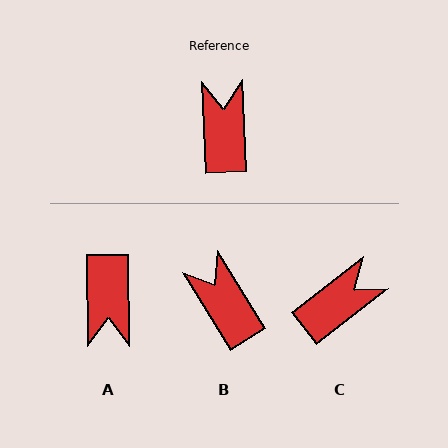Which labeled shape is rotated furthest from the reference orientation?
A, about 178 degrees away.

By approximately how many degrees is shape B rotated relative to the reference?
Approximately 29 degrees counter-clockwise.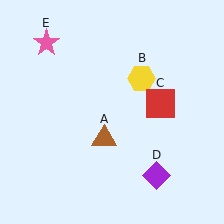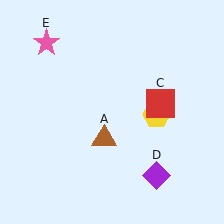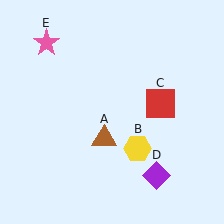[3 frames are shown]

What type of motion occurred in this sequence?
The yellow hexagon (object B) rotated clockwise around the center of the scene.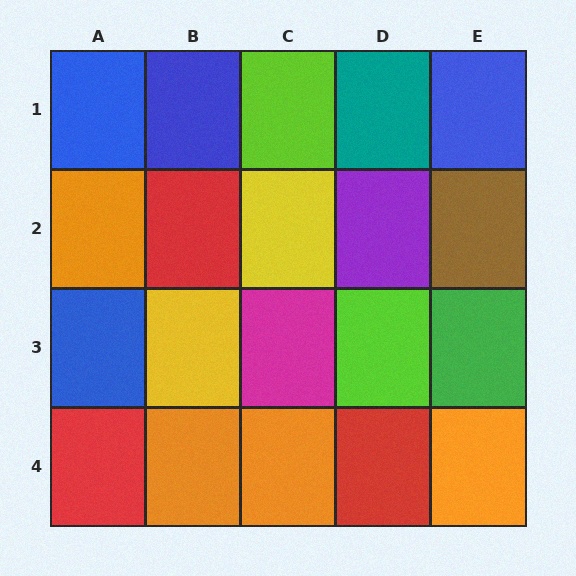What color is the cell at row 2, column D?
Purple.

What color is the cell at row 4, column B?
Orange.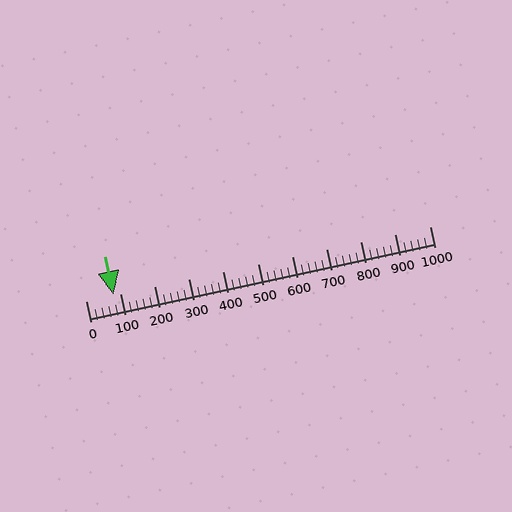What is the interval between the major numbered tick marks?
The major tick marks are spaced 100 units apart.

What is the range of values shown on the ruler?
The ruler shows values from 0 to 1000.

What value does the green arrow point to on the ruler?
The green arrow points to approximately 80.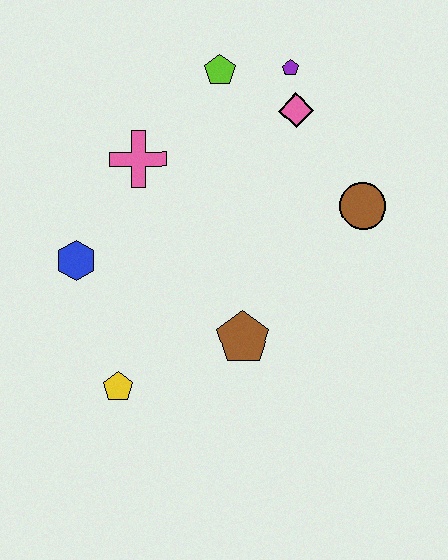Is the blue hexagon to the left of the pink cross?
Yes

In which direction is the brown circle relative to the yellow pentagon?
The brown circle is to the right of the yellow pentagon.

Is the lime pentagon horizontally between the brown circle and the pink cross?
Yes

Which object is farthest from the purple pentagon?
The yellow pentagon is farthest from the purple pentagon.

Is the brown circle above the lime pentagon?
No